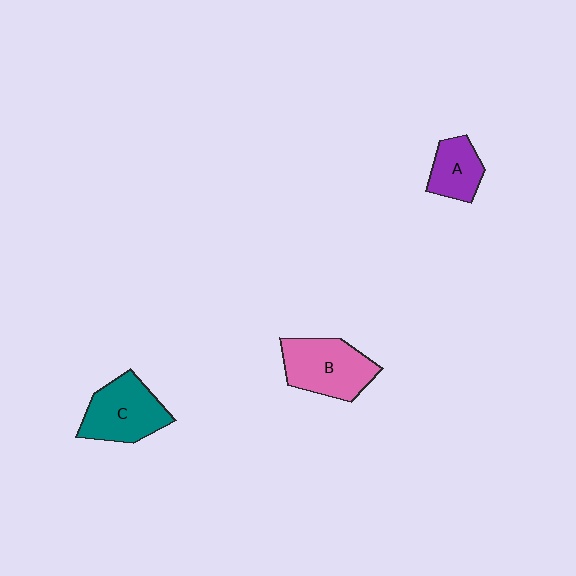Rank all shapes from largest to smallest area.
From largest to smallest: B (pink), C (teal), A (purple).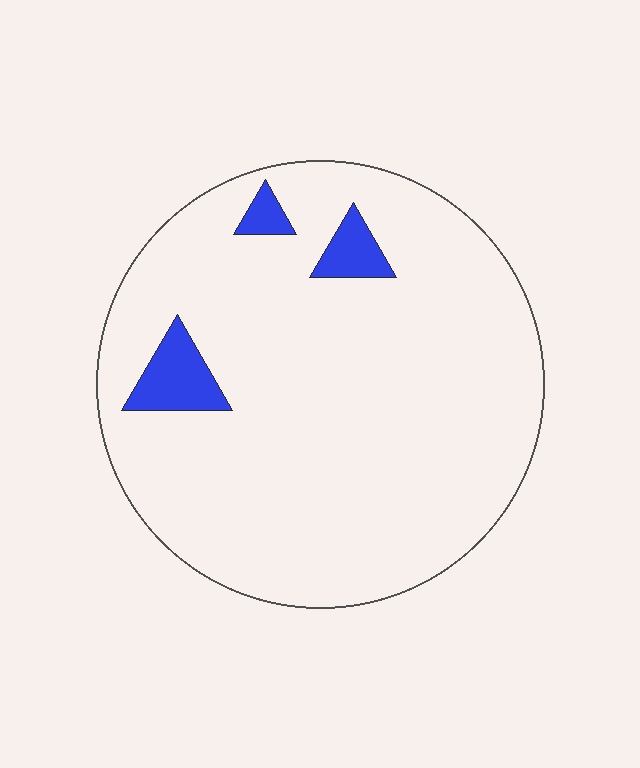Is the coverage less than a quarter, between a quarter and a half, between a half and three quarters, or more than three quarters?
Less than a quarter.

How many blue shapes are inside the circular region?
3.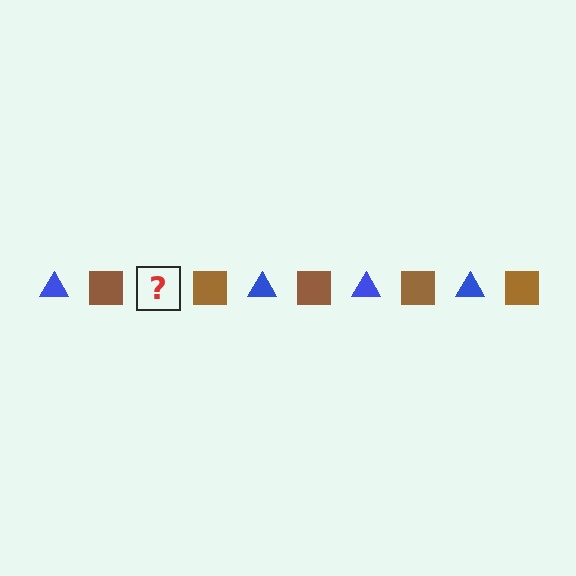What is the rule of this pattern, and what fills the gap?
The rule is that the pattern alternates between blue triangle and brown square. The gap should be filled with a blue triangle.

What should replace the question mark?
The question mark should be replaced with a blue triangle.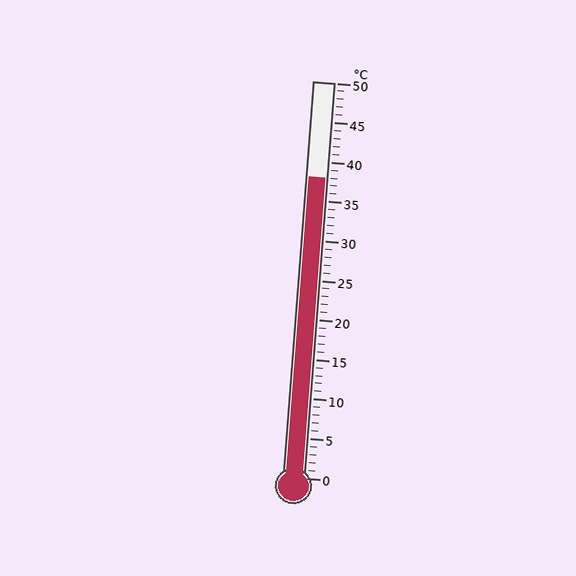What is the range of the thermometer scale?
The thermometer scale ranges from 0°C to 50°C.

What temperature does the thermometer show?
The thermometer shows approximately 38°C.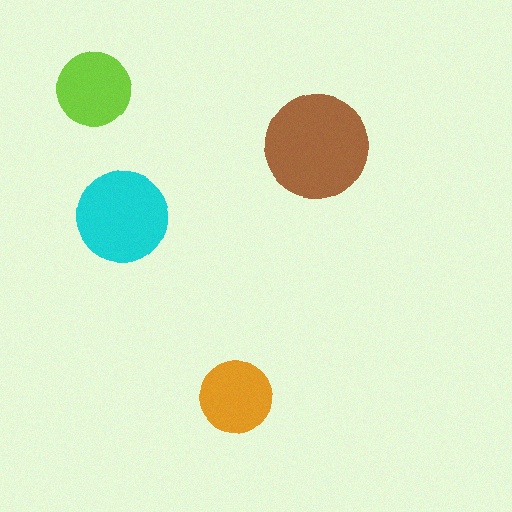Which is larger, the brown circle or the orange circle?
The brown one.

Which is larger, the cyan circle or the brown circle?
The brown one.